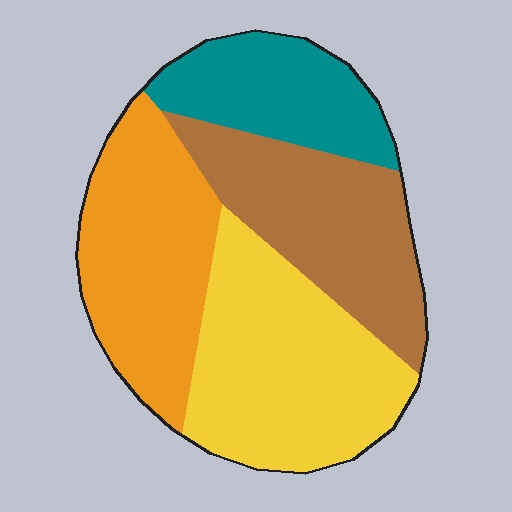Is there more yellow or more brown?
Yellow.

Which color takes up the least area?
Teal, at roughly 15%.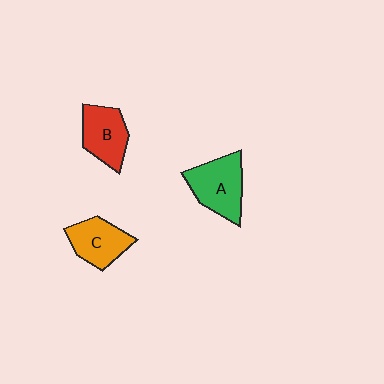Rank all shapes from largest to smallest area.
From largest to smallest: A (green), B (red), C (orange).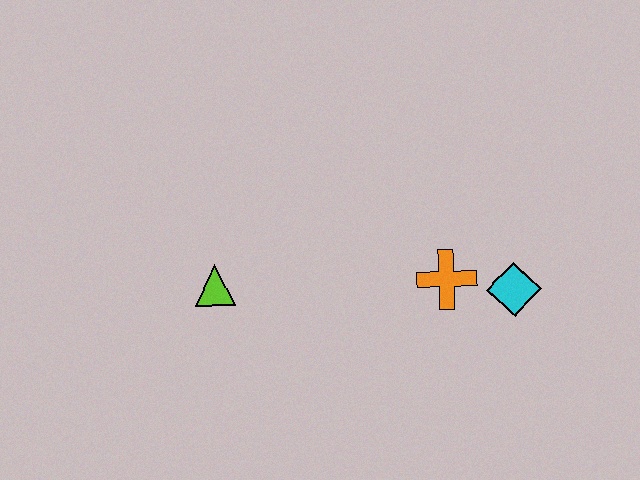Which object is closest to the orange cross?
The cyan diamond is closest to the orange cross.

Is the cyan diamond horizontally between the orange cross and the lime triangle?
No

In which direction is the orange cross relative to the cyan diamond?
The orange cross is to the left of the cyan diamond.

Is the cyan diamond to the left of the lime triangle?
No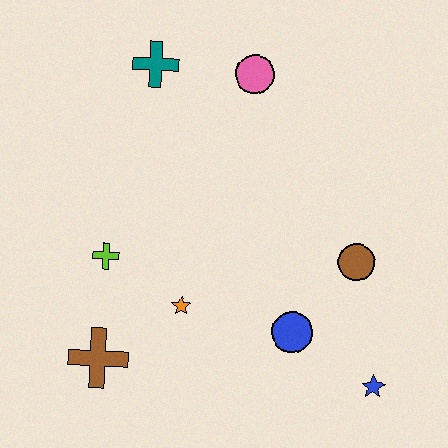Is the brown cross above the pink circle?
No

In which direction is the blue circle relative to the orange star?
The blue circle is to the right of the orange star.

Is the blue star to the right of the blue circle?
Yes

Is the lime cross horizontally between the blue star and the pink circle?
No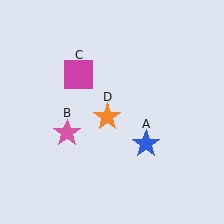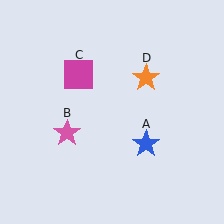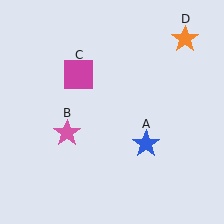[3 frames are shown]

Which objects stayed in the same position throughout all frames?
Blue star (object A) and pink star (object B) and magenta square (object C) remained stationary.